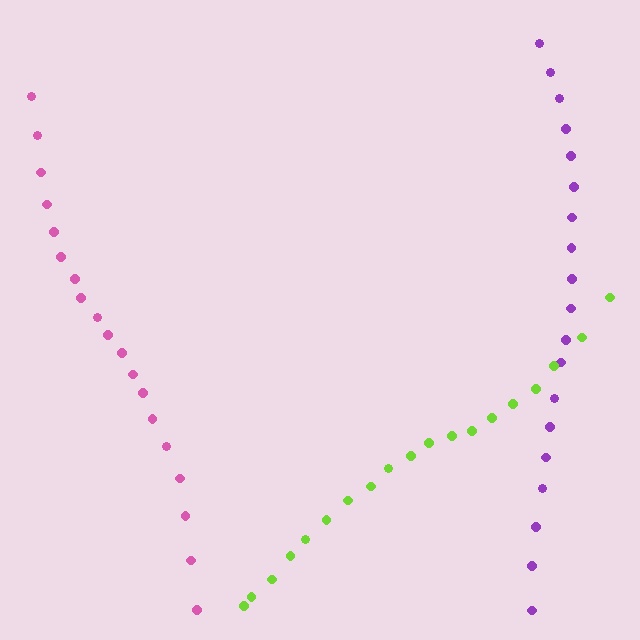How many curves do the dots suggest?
There are 3 distinct paths.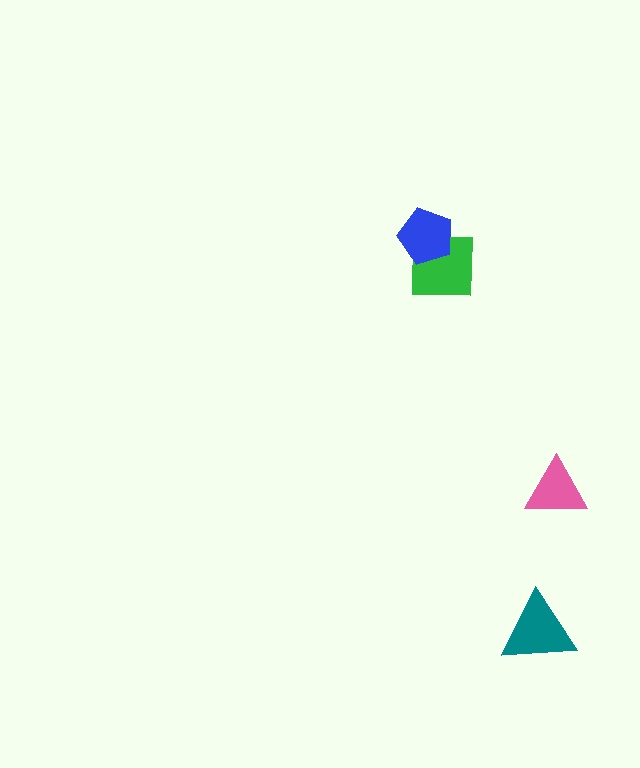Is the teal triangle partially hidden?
No, no other shape covers it.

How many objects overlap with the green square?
1 object overlaps with the green square.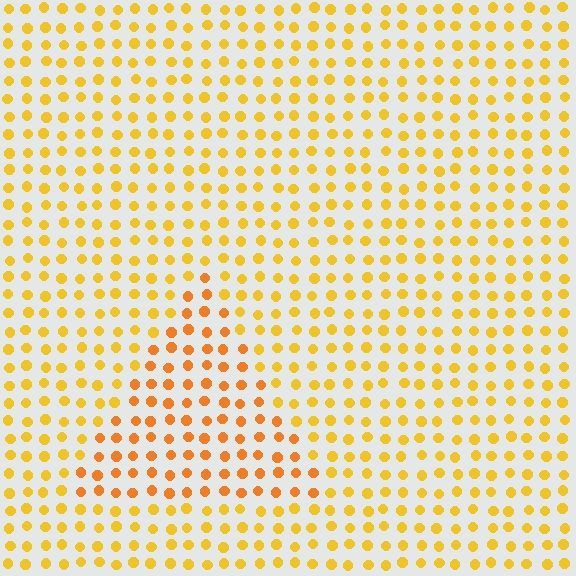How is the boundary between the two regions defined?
The boundary is defined purely by a slight shift in hue (about 21 degrees). Spacing, size, and orientation are identical on both sides.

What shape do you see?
I see a triangle.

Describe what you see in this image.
The image is filled with small yellow elements in a uniform arrangement. A triangle-shaped region is visible where the elements are tinted to a slightly different hue, forming a subtle color boundary.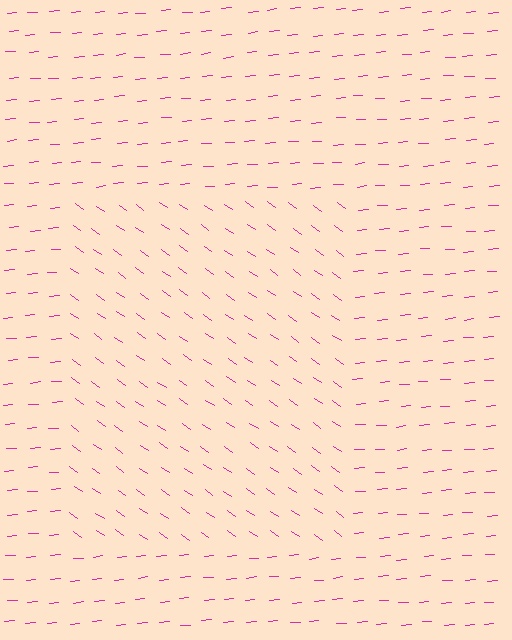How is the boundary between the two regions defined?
The boundary is defined purely by a change in line orientation (approximately 40 degrees difference). All lines are the same color and thickness.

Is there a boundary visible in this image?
Yes, there is a texture boundary formed by a change in line orientation.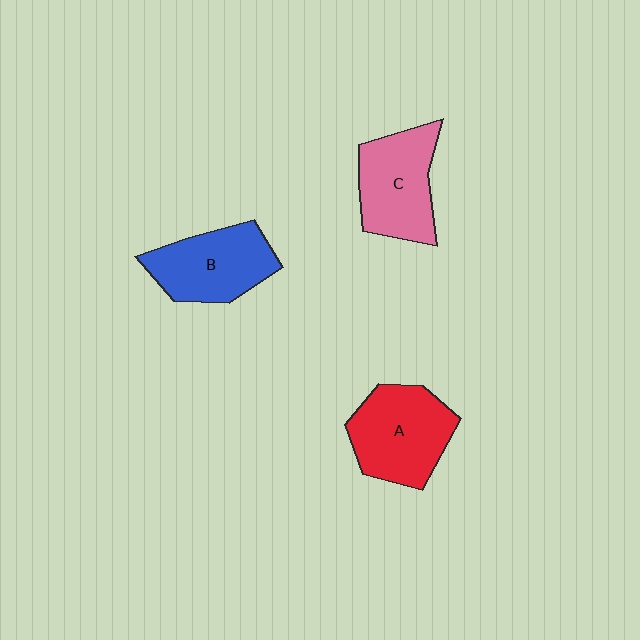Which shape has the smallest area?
Shape B (blue).